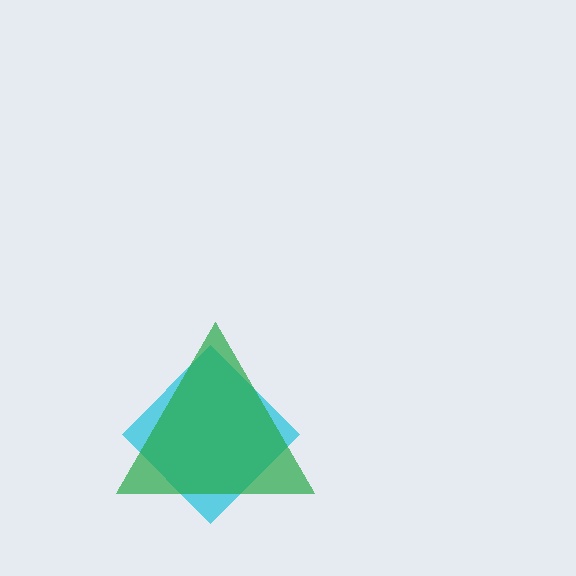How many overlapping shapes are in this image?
There are 2 overlapping shapes in the image.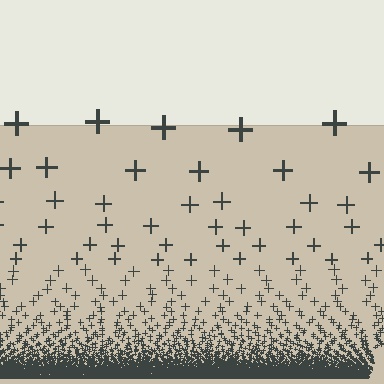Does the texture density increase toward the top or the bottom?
Density increases toward the bottom.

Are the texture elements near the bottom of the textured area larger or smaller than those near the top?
Smaller. The gradient is inverted — elements near the bottom are smaller and denser.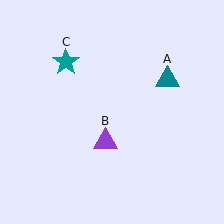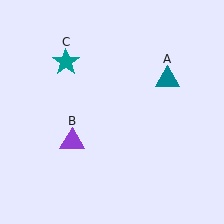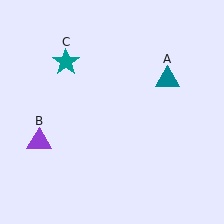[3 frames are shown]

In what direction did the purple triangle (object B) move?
The purple triangle (object B) moved left.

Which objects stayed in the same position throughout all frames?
Teal triangle (object A) and teal star (object C) remained stationary.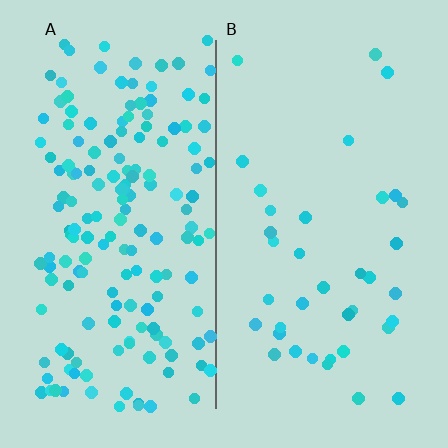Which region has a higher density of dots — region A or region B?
A (the left).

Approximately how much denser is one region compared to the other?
Approximately 4.3× — region A over region B.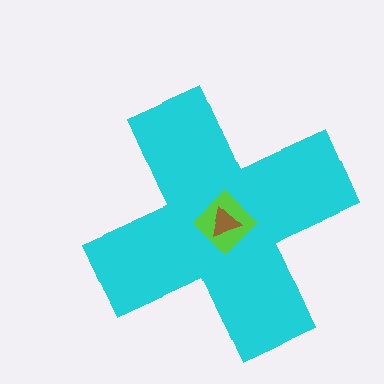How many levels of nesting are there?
3.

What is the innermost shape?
The brown triangle.